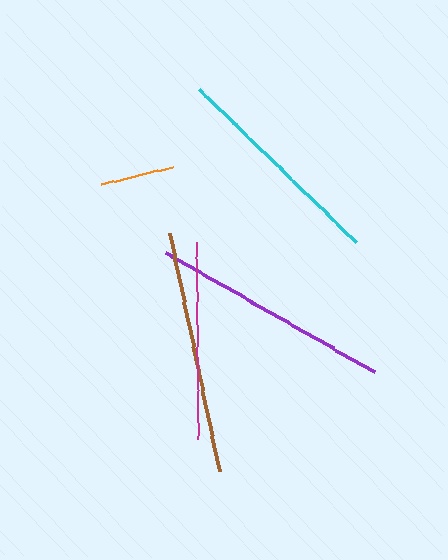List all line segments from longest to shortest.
From longest to shortest: brown, purple, cyan, magenta, orange.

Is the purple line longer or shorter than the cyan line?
The purple line is longer than the cyan line.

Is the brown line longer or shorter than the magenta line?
The brown line is longer than the magenta line.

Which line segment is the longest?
The brown line is the longest at approximately 243 pixels.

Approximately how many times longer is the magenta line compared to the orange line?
The magenta line is approximately 2.7 times the length of the orange line.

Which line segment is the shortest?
The orange line is the shortest at approximately 73 pixels.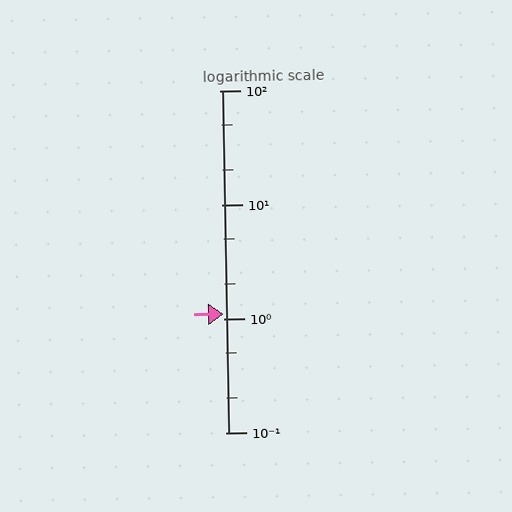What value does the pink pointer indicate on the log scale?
The pointer indicates approximately 1.1.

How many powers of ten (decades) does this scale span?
The scale spans 3 decades, from 0.1 to 100.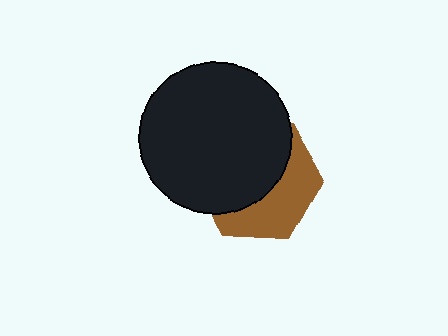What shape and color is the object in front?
The object in front is a black circle.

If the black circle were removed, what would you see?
You would see the complete brown hexagon.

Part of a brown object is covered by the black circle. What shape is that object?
It is a hexagon.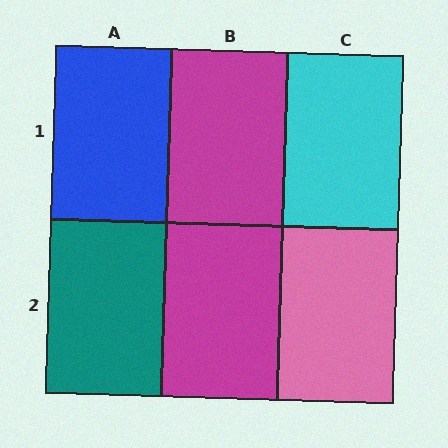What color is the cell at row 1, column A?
Blue.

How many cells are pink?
1 cell is pink.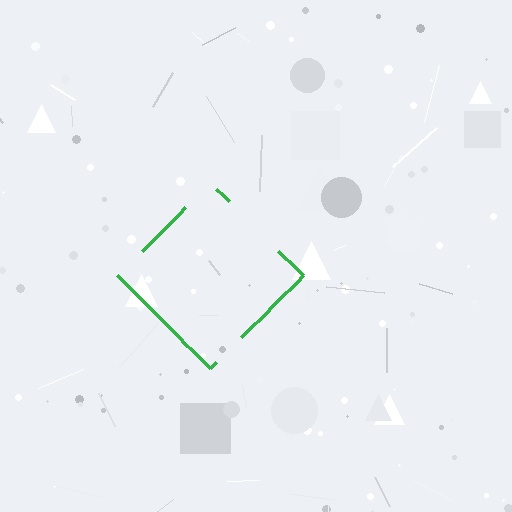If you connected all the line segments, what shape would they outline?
They would outline a diamond.